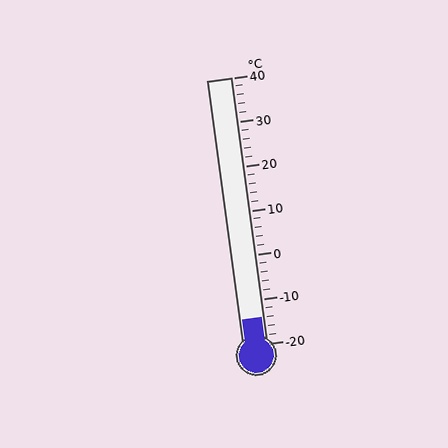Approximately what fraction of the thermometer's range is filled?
The thermometer is filled to approximately 10% of its range.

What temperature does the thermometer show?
The thermometer shows approximately -14°C.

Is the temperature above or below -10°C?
The temperature is below -10°C.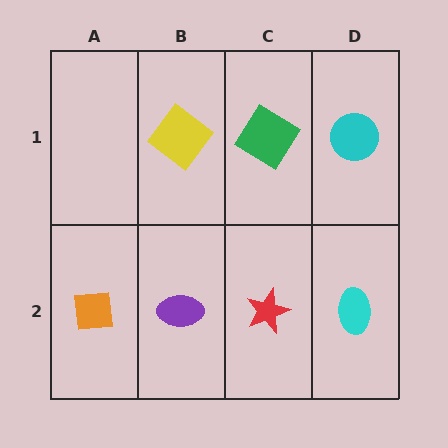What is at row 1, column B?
A yellow diamond.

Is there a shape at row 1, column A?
No, that cell is empty.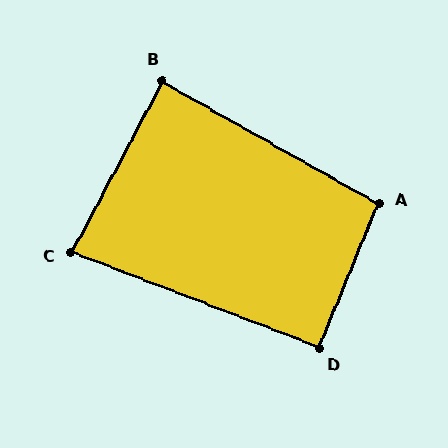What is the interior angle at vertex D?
Approximately 92 degrees (approximately right).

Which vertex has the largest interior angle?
A, at approximately 97 degrees.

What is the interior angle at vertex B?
Approximately 88 degrees (approximately right).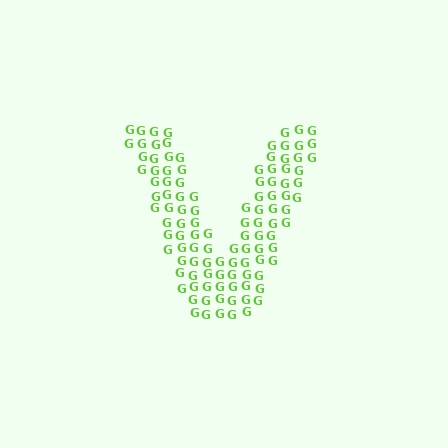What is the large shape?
The large shape is the letter V.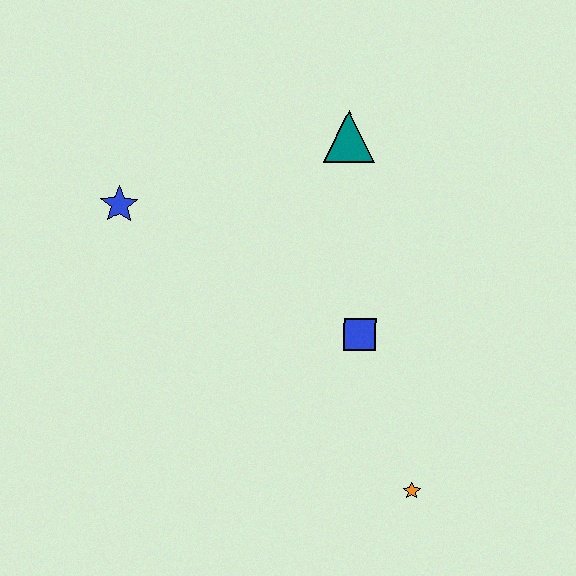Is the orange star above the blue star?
No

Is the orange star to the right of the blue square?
Yes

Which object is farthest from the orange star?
The blue star is farthest from the orange star.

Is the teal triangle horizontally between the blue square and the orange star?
No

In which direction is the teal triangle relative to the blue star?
The teal triangle is to the right of the blue star.